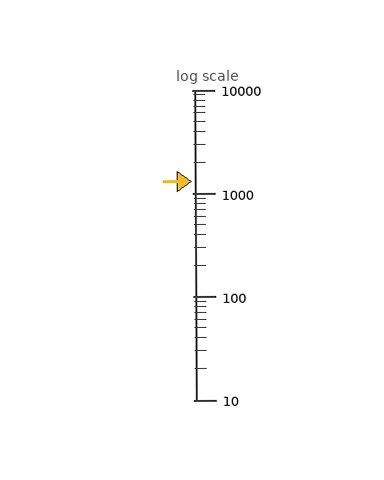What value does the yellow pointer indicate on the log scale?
The pointer indicates approximately 1300.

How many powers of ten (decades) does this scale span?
The scale spans 3 decades, from 10 to 10000.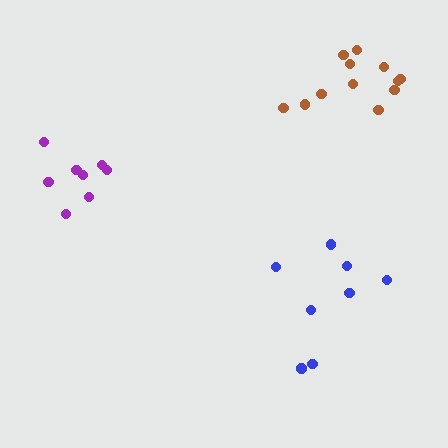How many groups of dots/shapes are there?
There are 3 groups.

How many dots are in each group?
Group 1: 8 dots, Group 2: 12 dots, Group 3: 8 dots (28 total).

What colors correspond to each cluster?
The clusters are colored: blue, brown, purple.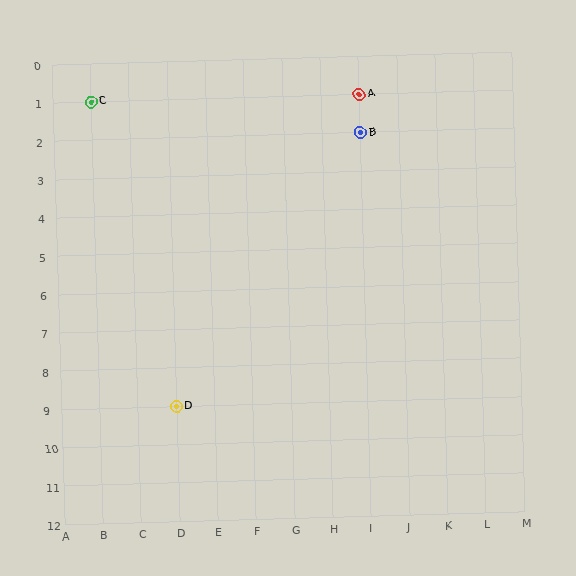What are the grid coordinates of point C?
Point C is at grid coordinates (B, 1).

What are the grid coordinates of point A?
Point A is at grid coordinates (I, 1).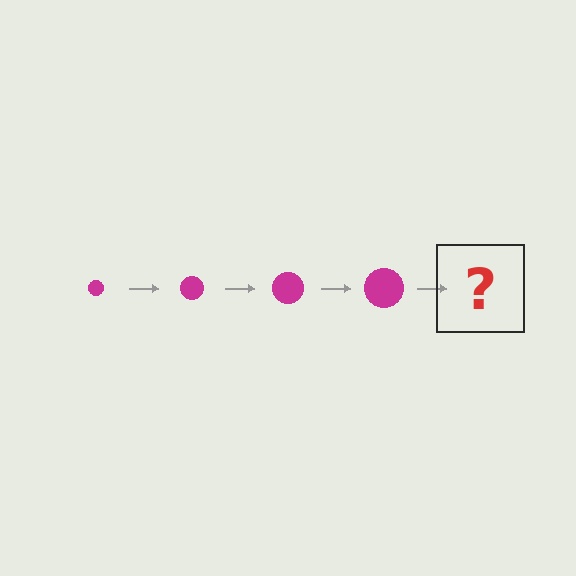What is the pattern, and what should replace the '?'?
The pattern is that the circle gets progressively larger each step. The '?' should be a magenta circle, larger than the previous one.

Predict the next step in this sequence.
The next step is a magenta circle, larger than the previous one.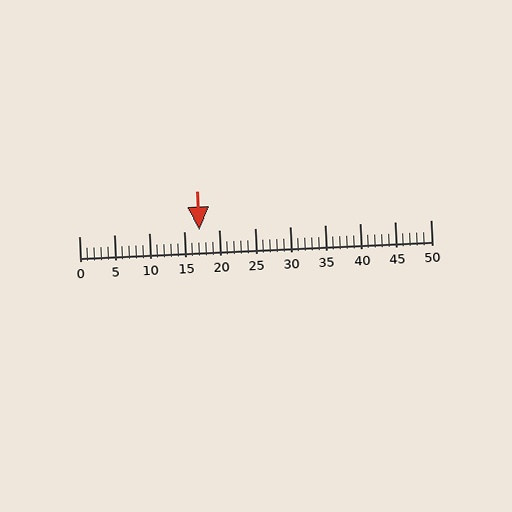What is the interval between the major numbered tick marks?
The major tick marks are spaced 5 units apart.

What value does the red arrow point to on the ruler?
The red arrow points to approximately 17.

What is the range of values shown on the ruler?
The ruler shows values from 0 to 50.